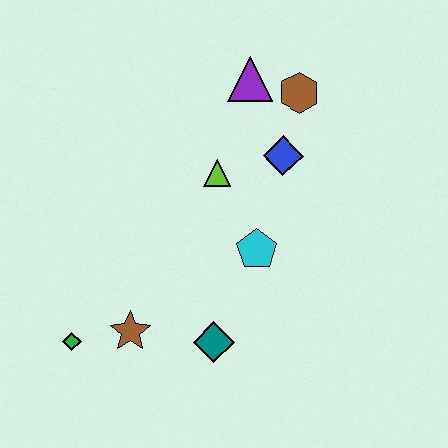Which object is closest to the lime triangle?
The blue diamond is closest to the lime triangle.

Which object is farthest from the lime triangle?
The green diamond is farthest from the lime triangle.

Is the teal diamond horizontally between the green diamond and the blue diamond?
Yes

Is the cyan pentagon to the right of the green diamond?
Yes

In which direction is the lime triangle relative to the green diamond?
The lime triangle is above the green diamond.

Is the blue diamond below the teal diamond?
No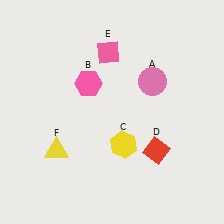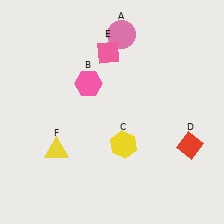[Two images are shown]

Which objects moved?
The objects that moved are: the pink circle (A), the red diamond (D).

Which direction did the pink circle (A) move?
The pink circle (A) moved up.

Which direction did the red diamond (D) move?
The red diamond (D) moved right.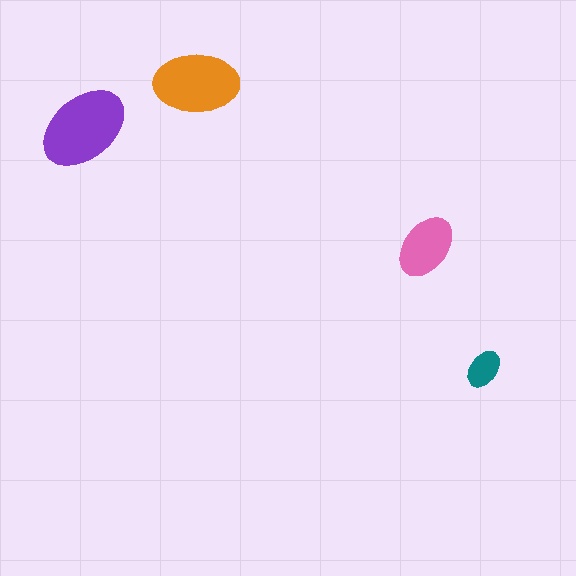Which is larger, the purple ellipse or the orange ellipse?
The purple one.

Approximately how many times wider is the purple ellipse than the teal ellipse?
About 2.5 times wider.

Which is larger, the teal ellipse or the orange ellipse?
The orange one.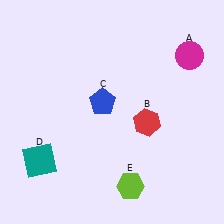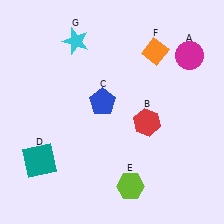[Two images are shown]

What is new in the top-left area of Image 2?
A cyan star (G) was added in the top-left area of Image 2.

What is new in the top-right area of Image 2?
An orange diamond (F) was added in the top-right area of Image 2.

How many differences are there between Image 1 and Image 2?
There are 2 differences between the two images.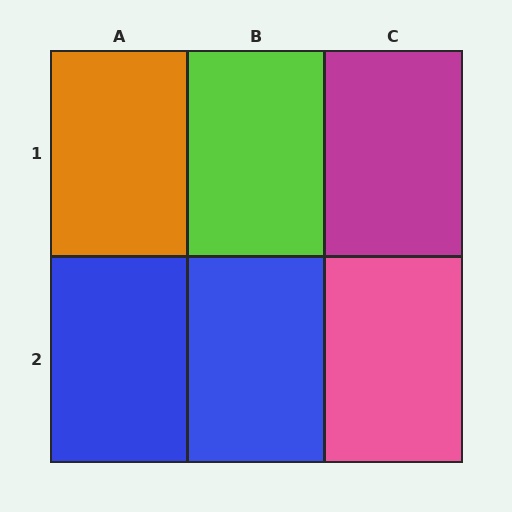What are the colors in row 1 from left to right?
Orange, lime, magenta.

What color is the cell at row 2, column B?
Blue.